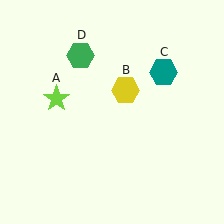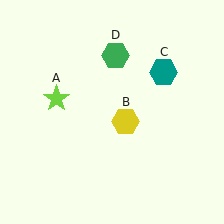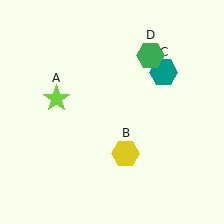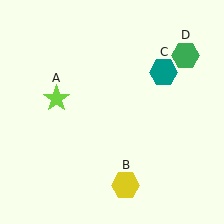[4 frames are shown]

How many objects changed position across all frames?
2 objects changed position: yellow hexagon (object B), green hexagon (object D).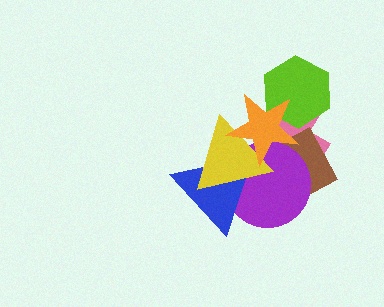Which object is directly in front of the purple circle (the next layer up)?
The blue triangle is directly in front of the purple circle.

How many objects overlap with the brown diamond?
4 objects overlap with the brown diamond.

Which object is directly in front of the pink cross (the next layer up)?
The brown diamond is directly in front of the pink cross.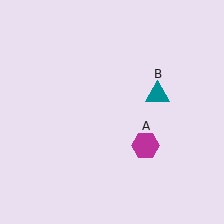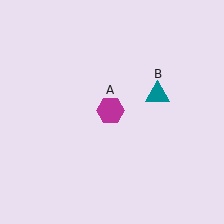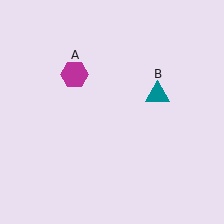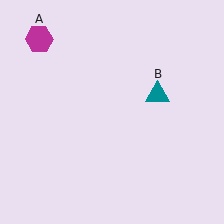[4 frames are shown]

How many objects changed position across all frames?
1 object changed position: magenta hexagon (object A).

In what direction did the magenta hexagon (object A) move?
The magenta hexagon (object A) moved up and to the left.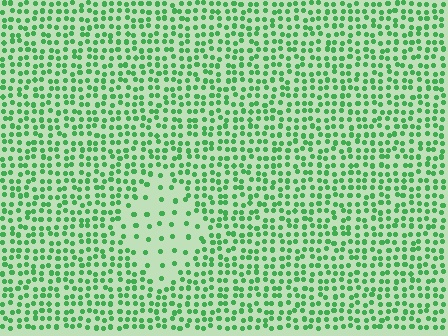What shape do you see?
I see a diamond.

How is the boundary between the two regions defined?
The boundary is defined by a change in element density (approximately 2.8x ratio). All elements are the same color, size, and shape.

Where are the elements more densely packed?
The elements are more densely packed outside the diamond boundary.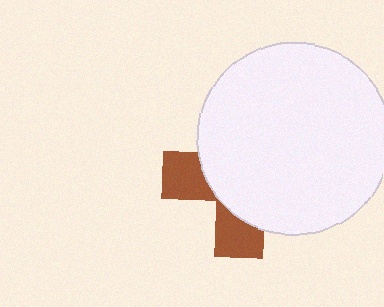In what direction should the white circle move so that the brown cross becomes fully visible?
The white circle should move toward the upper-right. That is the shortest direction to clear the overlap and leave the brown cross fully visible.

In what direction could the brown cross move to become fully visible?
The brown cross could move toward the lower-left. That would shift it out from behind the white circle entirely.